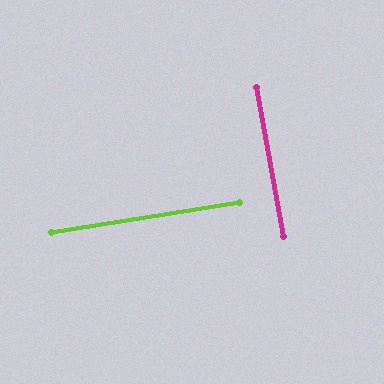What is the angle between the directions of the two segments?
Approximately 89 degrees.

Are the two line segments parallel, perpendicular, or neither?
Perpendicular — they meet at approximately 89°.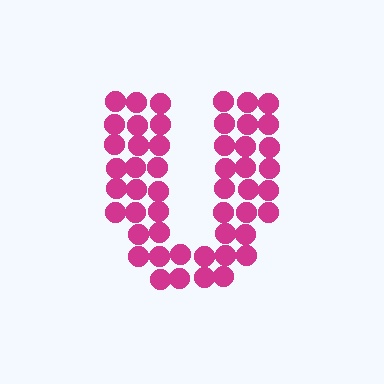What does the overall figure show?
The overall figure shows the letter U.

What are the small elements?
The small elements are circles.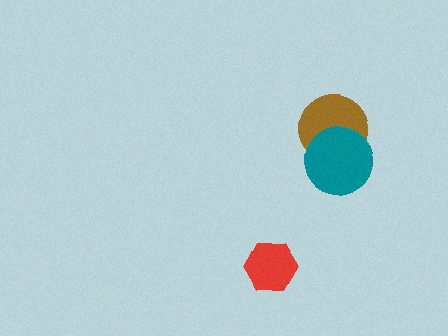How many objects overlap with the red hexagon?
0 objects overlap with the red hexagon.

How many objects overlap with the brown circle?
1 object overlaps with the brown circle.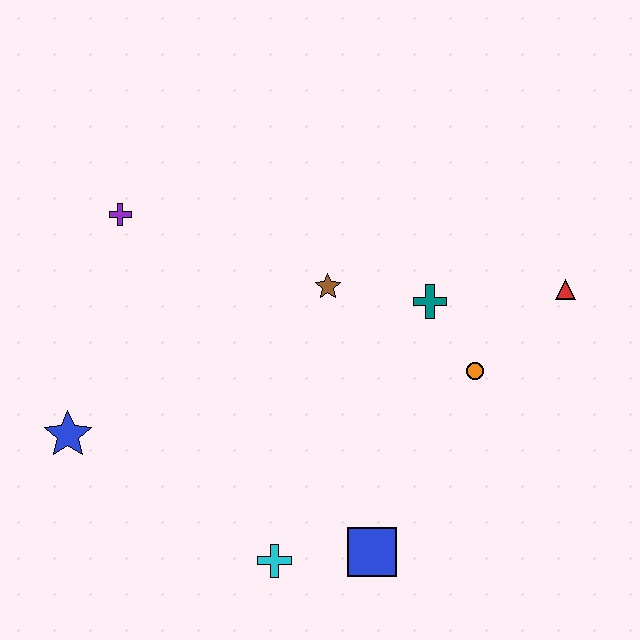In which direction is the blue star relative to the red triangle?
The blue star is to the left of the red triangle.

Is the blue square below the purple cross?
Yes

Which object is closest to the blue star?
The purple cross is closest to the blue star.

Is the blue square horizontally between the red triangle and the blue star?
Yes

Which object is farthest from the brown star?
The blue star is farthest from the brown star.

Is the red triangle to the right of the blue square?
Yes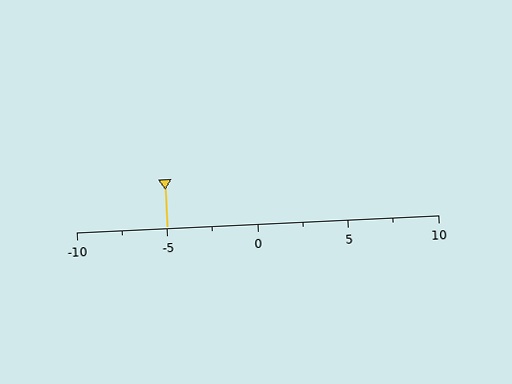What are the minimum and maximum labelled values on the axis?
The axis runs from -10 to 10.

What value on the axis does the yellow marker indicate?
The marker indicates approximately -5.